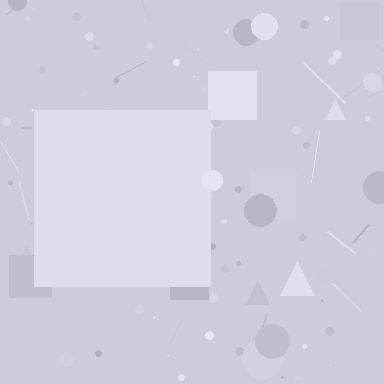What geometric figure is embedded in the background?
A square is embedded in the background.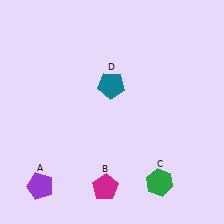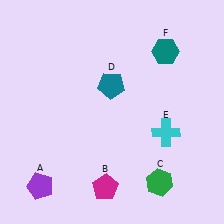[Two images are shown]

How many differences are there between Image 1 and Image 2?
There are 2 differences between the two images.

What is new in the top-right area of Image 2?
A teal hexagon (F) was added in the top-right area of Image 2.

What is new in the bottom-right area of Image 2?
A cyan cross (E) was added in the bottom-right area of Image 2.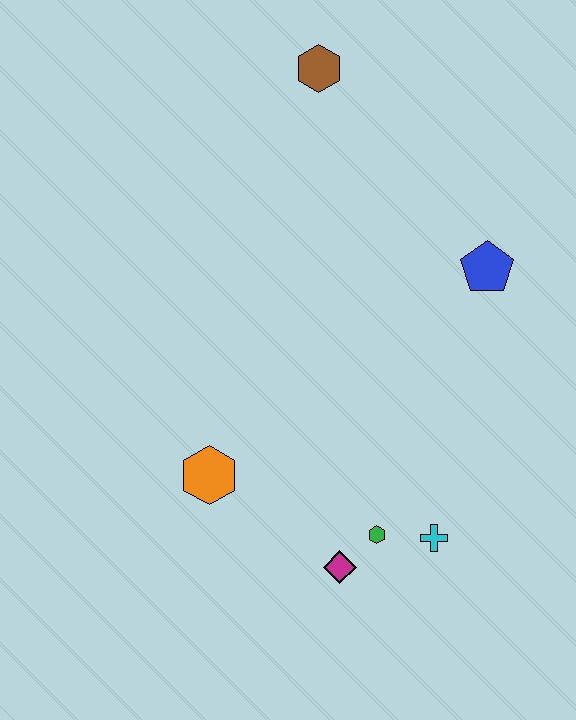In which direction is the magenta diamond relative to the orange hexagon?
The magenta diamond is to the right of the orange hexagon.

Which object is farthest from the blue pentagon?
The orange hexagon is farthest from the blue pentagon.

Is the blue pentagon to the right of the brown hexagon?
Yes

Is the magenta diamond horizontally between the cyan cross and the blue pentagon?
No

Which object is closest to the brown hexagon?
The blue pentagon is closest to the brown hexagon.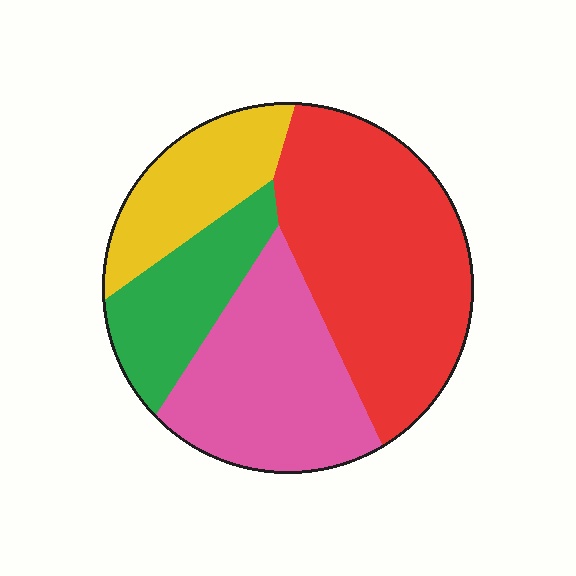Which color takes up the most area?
Red, at roughly 40%.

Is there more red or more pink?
Red.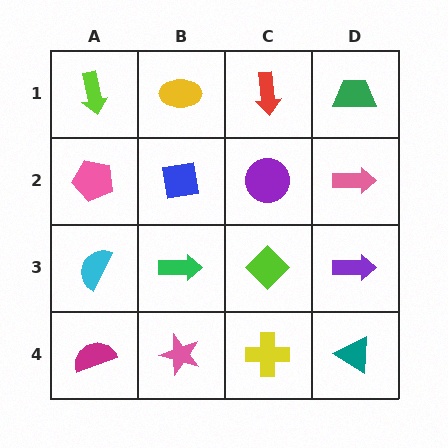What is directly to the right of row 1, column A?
A yellow ellipse.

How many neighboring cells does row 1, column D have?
2.